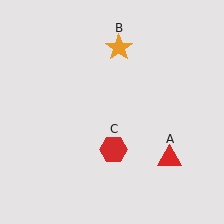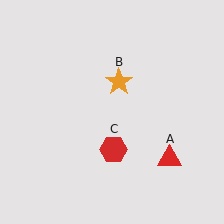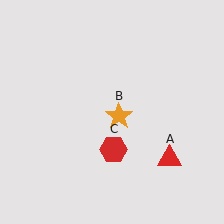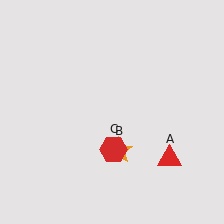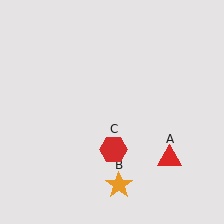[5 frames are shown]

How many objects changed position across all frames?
1 object changed position: orange star (object B).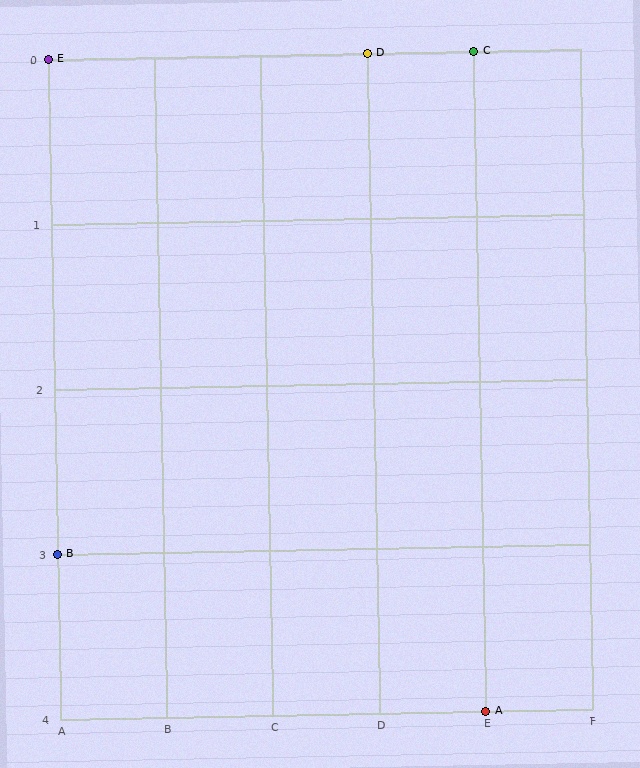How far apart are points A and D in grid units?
Points A and D are 1 column and 4 rows apart (about 4.1 grid units diagonally).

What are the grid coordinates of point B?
Point B is at grid coordinates (A, 3).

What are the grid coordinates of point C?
Point C is at grid coordinates (E, 0).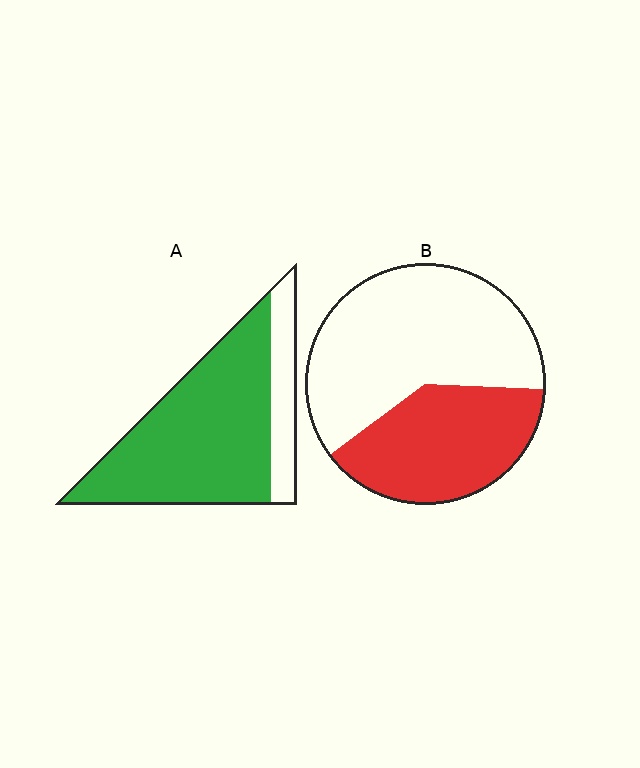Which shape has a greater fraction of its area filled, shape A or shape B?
Shape A.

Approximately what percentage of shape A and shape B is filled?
A is approximately 80% and B is approximately 40%.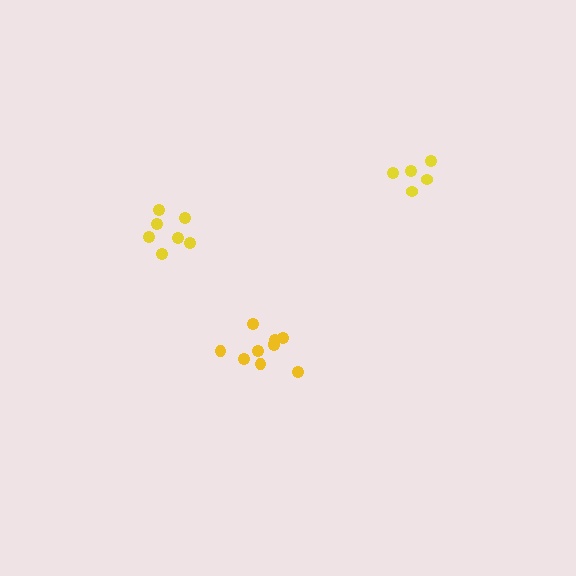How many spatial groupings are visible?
There are 3 spatial groupings.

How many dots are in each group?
Group 1: 10 dots, Group 2: 7 dots, Group 3: 5 dots (22 total).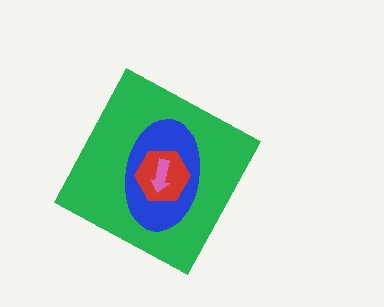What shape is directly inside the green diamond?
The blue ellipse.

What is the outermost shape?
The green diamond.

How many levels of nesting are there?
4.